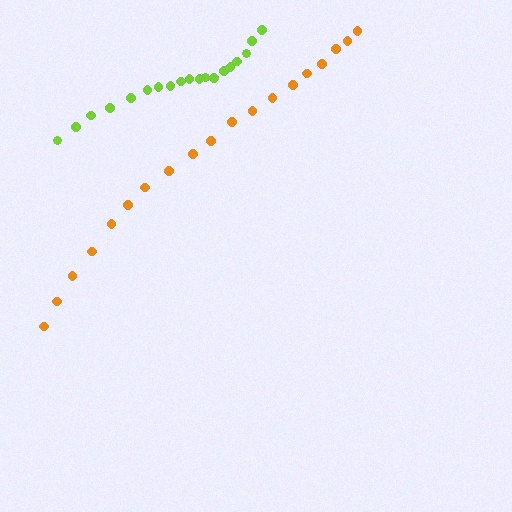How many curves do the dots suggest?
There are 2 distinct paths.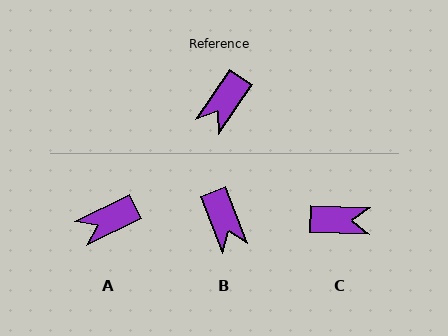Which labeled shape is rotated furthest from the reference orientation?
C, about 123 degrees away.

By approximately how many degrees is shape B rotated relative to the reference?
Approximately 56 degrees counter-clockwise.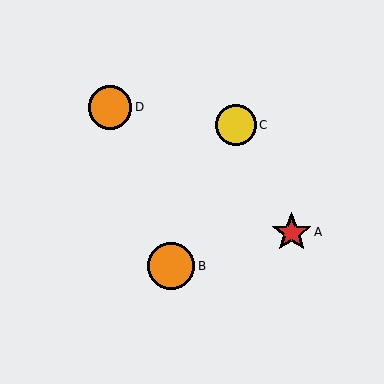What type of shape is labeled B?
Shape B is an orange circle.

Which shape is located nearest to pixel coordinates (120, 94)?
The orange circle (labeled D) at (110, 107) is nearest to that location.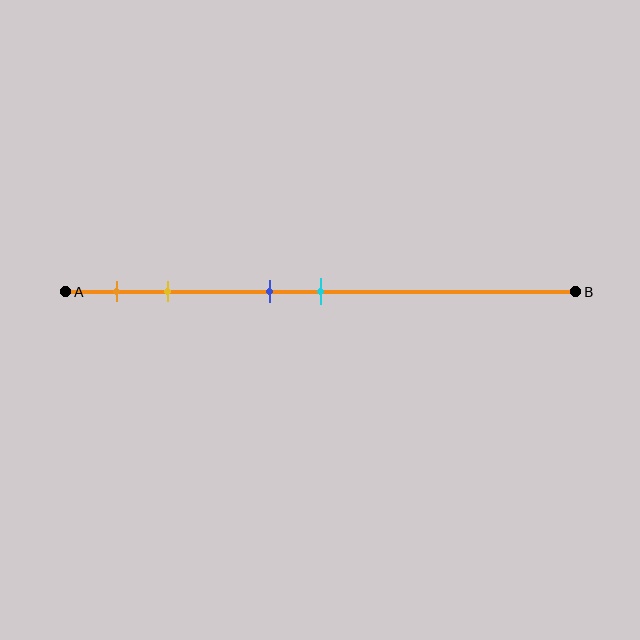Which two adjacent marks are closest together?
The blue and cyan marks are the closest adjacent pair.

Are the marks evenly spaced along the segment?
No, the marks are not evenly spaced.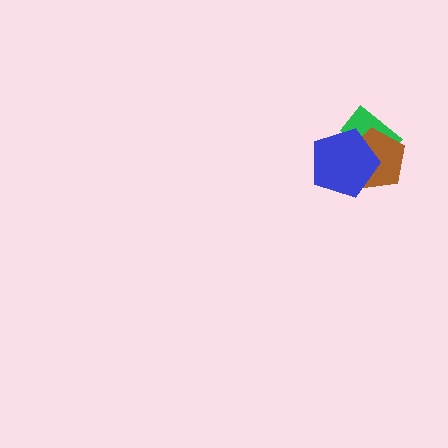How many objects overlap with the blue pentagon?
2 objects overlap with the blue pentagon.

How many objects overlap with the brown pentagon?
2 objects overlap with the brown pentagon.